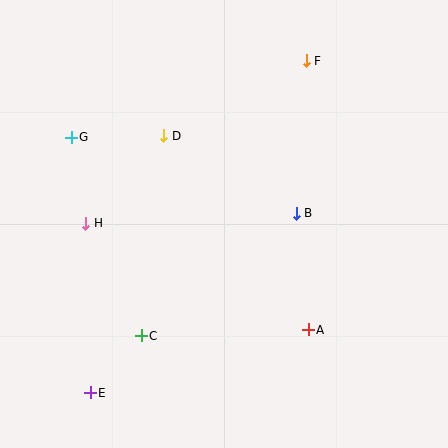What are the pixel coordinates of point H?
Point H is at (86, 223).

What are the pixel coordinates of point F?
Point F is at (306, 61).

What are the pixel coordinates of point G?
Point G is at (71, 137).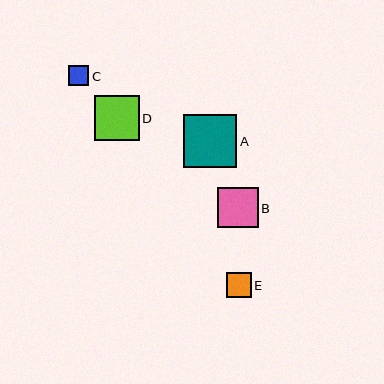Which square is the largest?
Square A is the largest with a size of approximately 53 pixels.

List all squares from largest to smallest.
From largest to smallest: A, D, B, E, C.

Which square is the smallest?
Square C is the smallest with a size of approximately 20 pixels.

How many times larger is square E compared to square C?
Square E is approximately 1.3 times the size of square C.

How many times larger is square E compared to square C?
Square E is approximately 1.3 times the size of square C.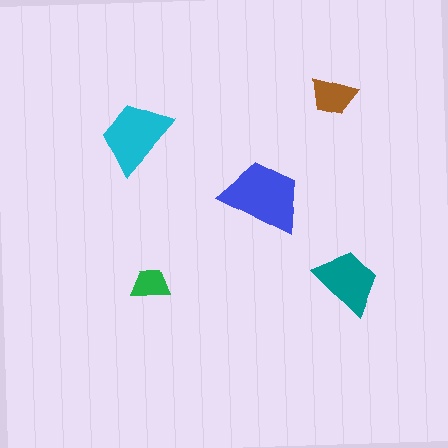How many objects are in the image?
There are 5 objects in the image.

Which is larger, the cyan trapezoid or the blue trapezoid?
The blue one.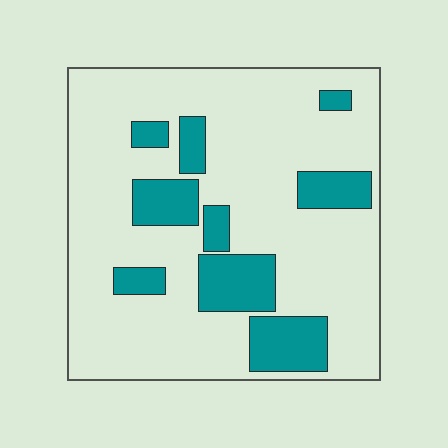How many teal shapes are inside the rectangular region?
9.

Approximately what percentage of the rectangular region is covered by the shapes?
Approximately 20%.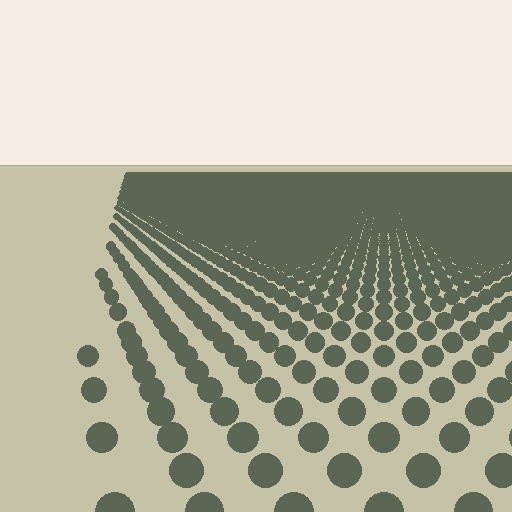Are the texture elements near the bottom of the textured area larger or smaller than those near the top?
Larger. Near the bottom, elements are closer to the viewer and appear at a bigger on-screen size.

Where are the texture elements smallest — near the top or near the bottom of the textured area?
Near the top.